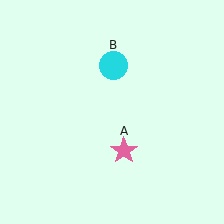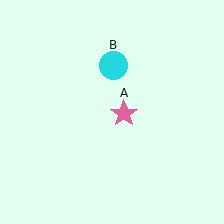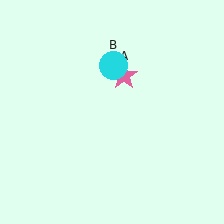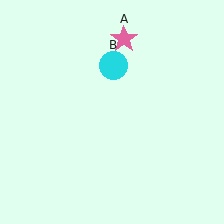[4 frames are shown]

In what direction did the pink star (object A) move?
The pink star (object A) moved up.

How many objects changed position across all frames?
1 object changed position: pink star (object A).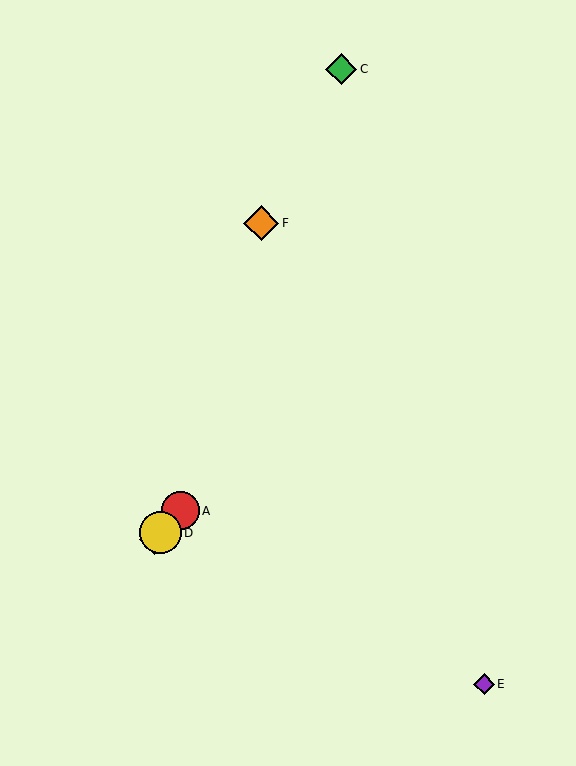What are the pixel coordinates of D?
Object D is at (161, 533).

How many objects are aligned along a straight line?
3 objects (A, B, D) are aligned along a straight line.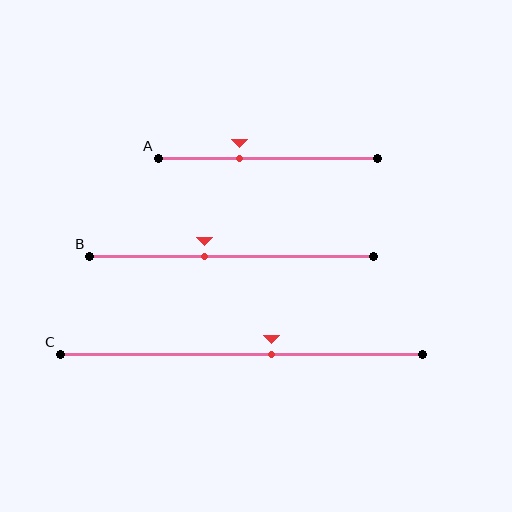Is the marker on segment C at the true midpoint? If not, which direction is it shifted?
No, the marker on segment C is shifted to the right by about 8% of the segment length.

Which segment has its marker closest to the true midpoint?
Segment C has its marker closest to the true midpoint.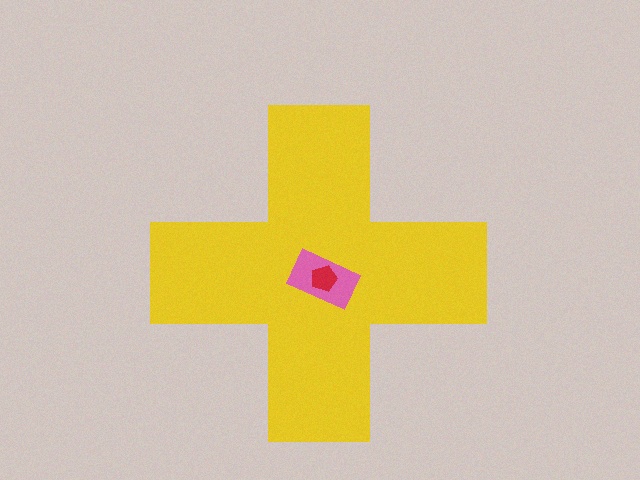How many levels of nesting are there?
3.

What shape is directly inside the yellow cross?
The pink rectangle.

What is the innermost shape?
The red pentagon.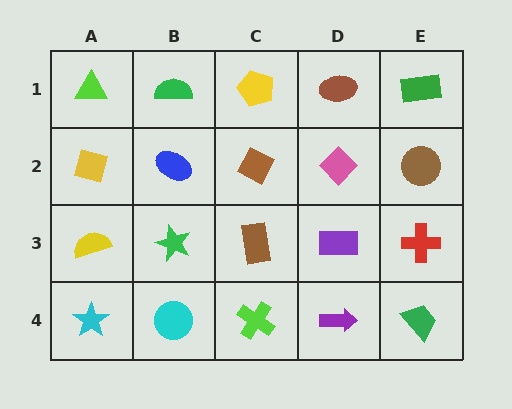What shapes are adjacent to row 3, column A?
A yellow diamond (row 2, column A), a cyan star (row 4, column A), a green star (row 3, column B).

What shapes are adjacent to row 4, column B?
A green star (row 3, column B), a cyan star (row 4, column A), a lime cross (row 4, column C).